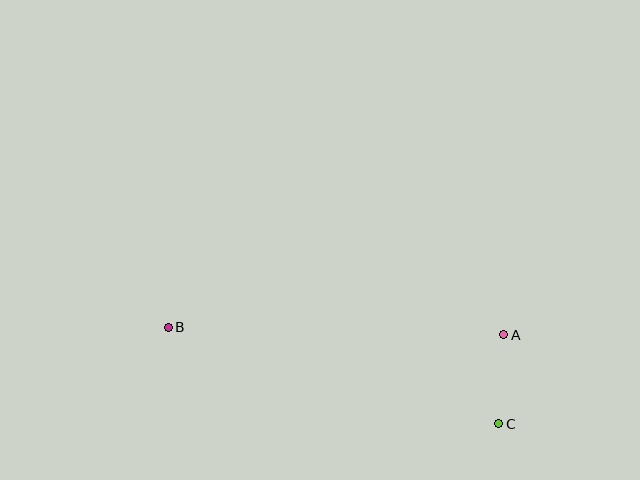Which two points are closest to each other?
Points A and C are closest to each other.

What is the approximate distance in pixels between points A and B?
The distance between A and B is approximately 336 pixels.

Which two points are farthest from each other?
Points B and C are farthest from each other.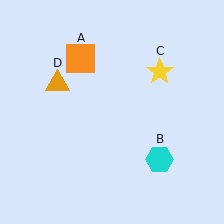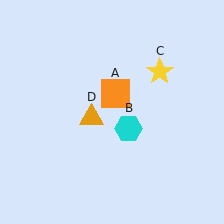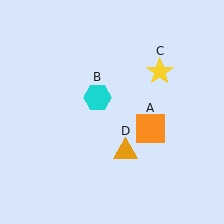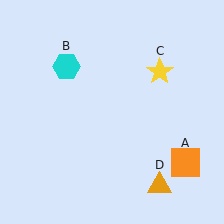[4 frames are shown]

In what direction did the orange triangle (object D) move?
The orange triangle (object D) moved down and to the right.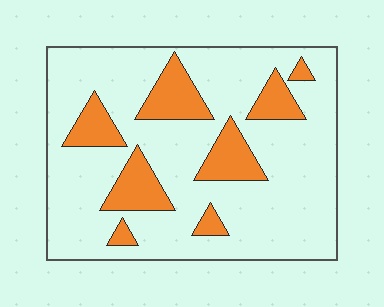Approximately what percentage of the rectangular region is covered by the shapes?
Approximately 20%.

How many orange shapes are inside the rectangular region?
8.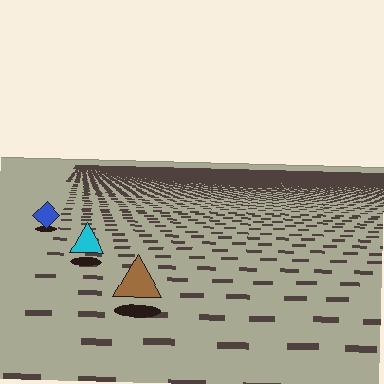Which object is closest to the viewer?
The brown triangle is closest. The texture marks near it are larger and more spread out.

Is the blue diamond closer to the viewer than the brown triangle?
No. The brown triangle is closer — you can tell from the texture gradient: the ground texture is coarser near it.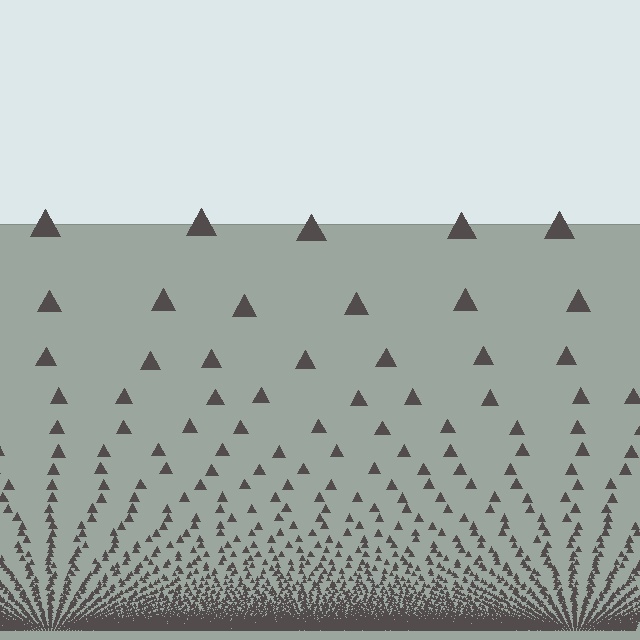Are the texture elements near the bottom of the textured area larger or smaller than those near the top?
Smaller. The gradient is inverted — elements near the bottom are smaller and denser.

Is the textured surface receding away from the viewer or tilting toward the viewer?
The surface appears to tilt toward the viewer. Texture elements get larger and sparser toward the top.